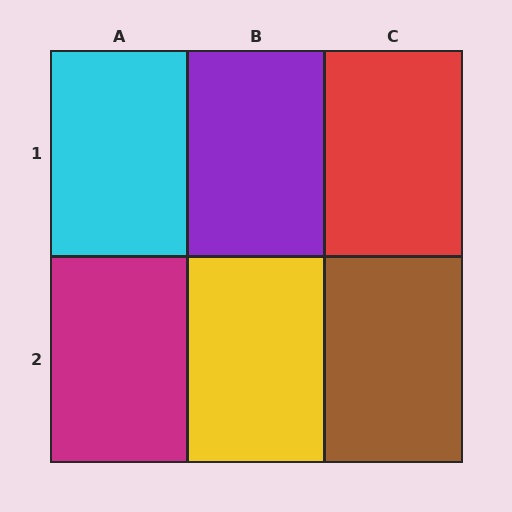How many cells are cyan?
1 cell is cyan.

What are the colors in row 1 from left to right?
Cyan, purple, red.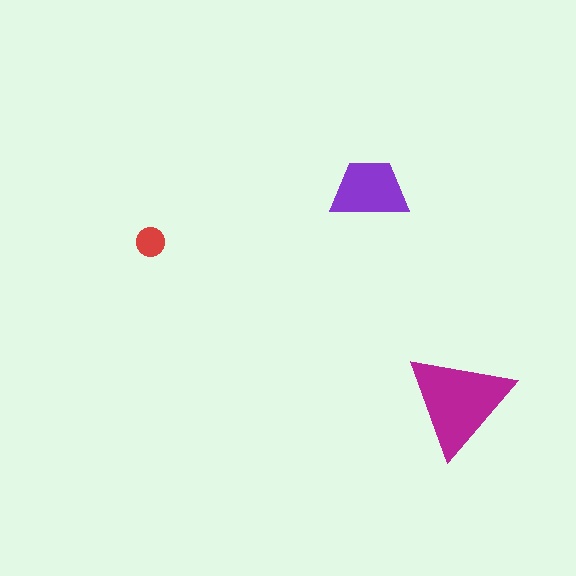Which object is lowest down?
The magenta triangle is bottommost.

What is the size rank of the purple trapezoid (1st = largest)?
2nd.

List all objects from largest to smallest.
The magenta triangle, the purple trapezoid, the red circle.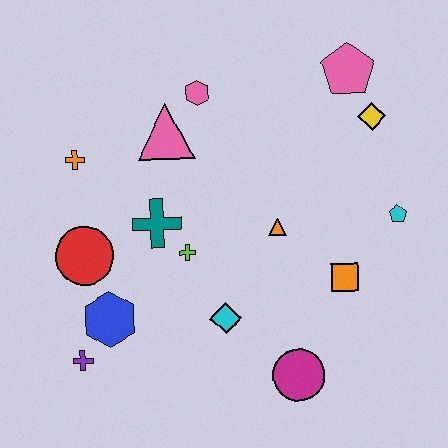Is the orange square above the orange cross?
No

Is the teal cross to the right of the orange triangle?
No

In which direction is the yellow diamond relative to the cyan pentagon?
The yellow diamond is above the cyan pentagon.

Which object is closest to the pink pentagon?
The yellow diamond is closest to the pink pentagon.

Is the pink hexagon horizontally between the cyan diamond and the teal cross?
Yes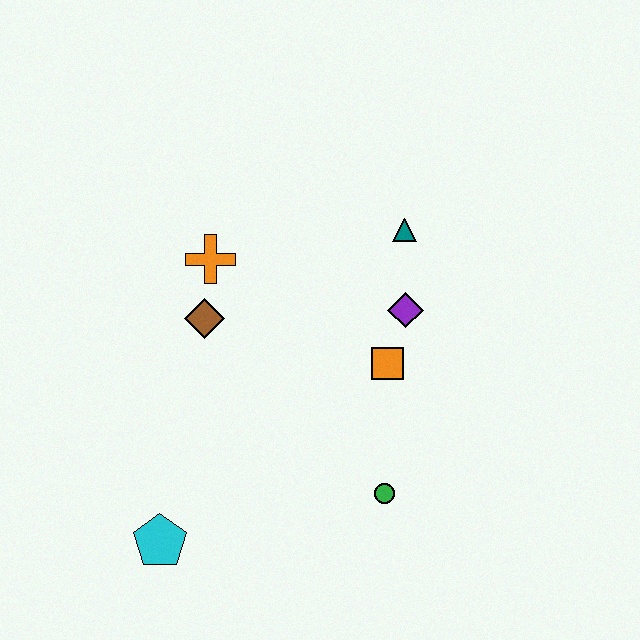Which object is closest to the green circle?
The orange square is closest to the green circle.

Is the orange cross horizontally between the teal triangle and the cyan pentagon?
Yes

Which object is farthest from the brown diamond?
The green circle is farthest from the brown diamond.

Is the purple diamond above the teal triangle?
No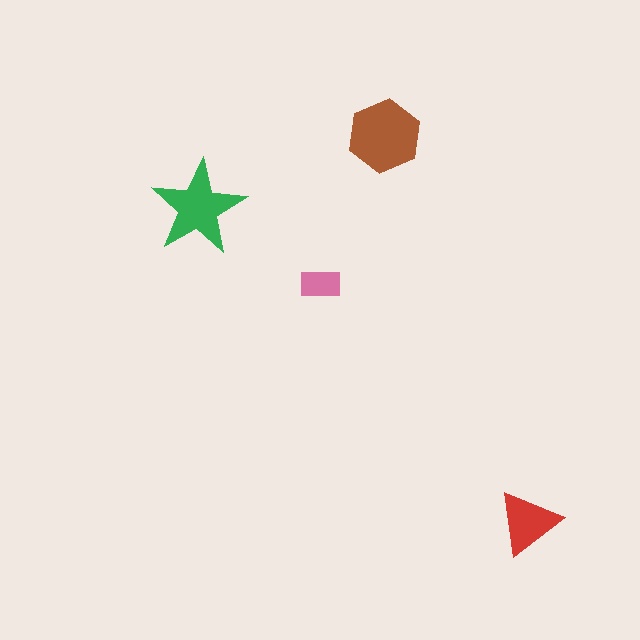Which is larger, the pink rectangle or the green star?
The green star.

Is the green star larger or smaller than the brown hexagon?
Smaller.